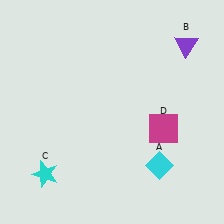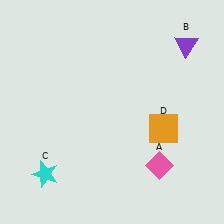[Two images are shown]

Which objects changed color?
A changed from cyan to pink. D changed from magenta to orange.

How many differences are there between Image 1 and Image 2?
There are 2 differences between the two images.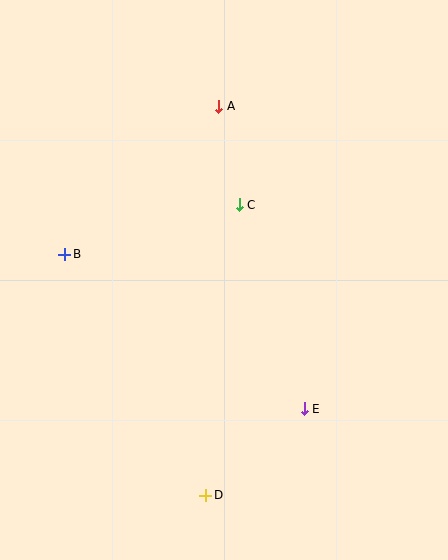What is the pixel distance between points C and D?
The distance between C and D is 292 pixels.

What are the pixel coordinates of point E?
Point E is at (304, 409).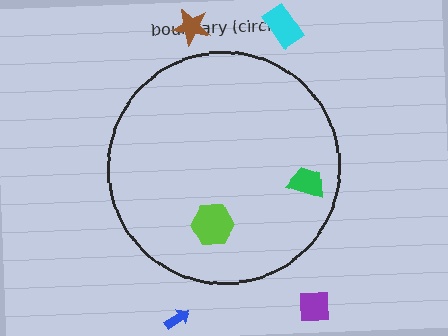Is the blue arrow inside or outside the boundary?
Outside.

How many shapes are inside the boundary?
2 inside, 4 outside.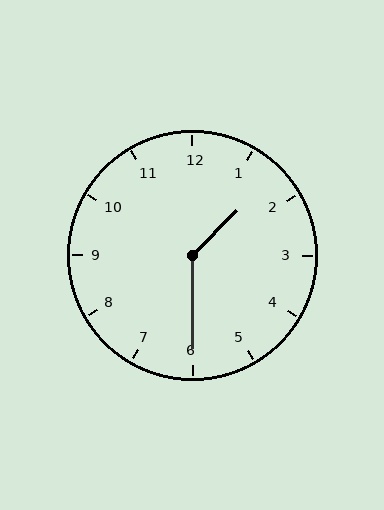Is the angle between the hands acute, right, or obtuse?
It is obtuse.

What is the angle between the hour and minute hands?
Approximately 135 degrees.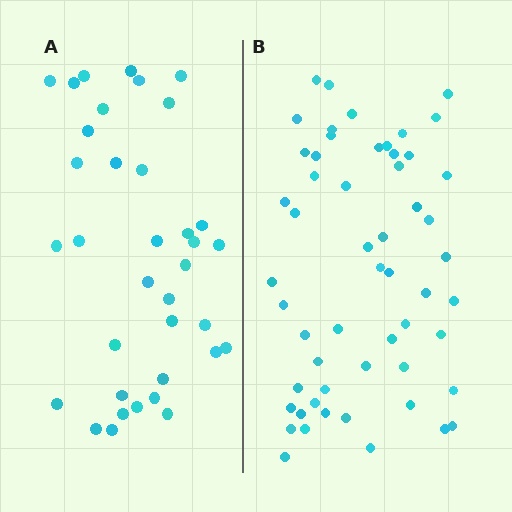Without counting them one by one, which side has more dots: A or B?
Region B (the right region) has more dots.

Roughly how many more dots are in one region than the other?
Region B has approximately 20 more dots than region A.